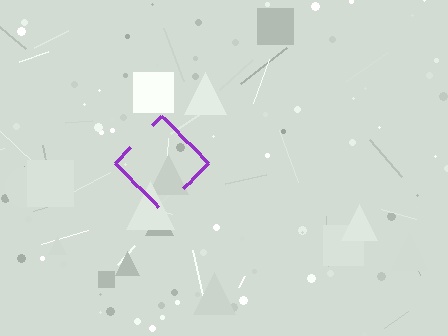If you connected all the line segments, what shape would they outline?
They would outline a diamond.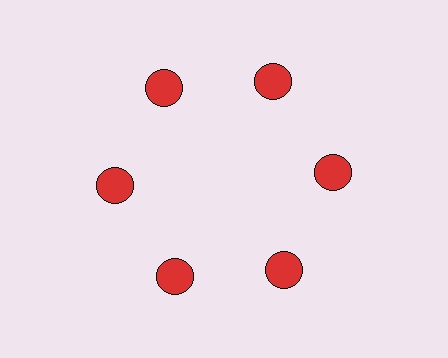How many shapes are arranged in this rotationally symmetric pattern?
There are 6 shapes, arranged in 6 groups of 1.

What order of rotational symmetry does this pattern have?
This pattern has 6-fold rotational symmetry.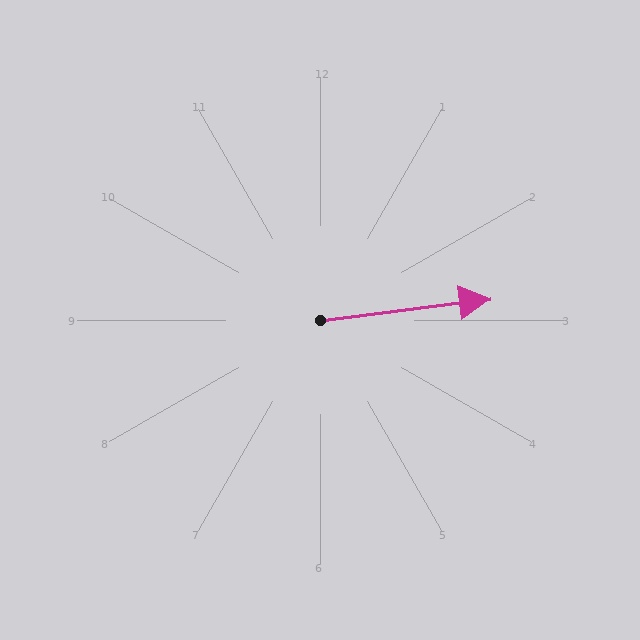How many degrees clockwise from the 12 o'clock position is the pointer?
Approximately 83 degrees.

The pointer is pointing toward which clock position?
Roughly 3 o'clock.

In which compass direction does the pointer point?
East.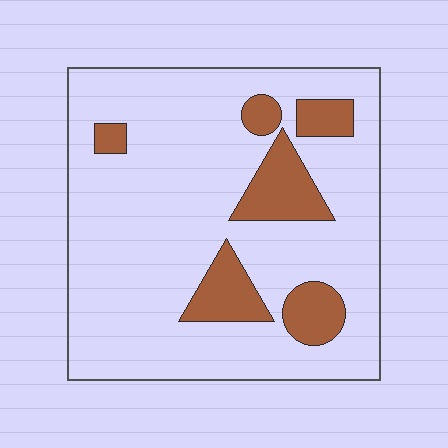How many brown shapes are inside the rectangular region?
6.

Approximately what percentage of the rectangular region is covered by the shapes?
Approximately 15%.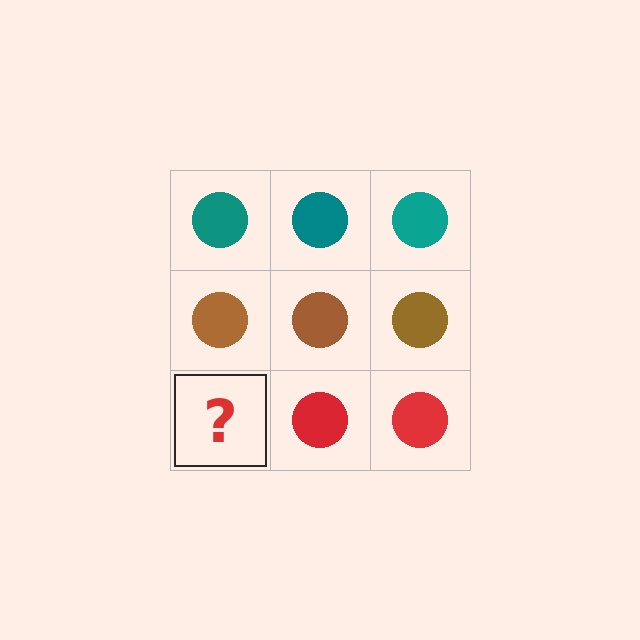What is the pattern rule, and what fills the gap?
The rule is that each row has a consistent color. The gap should be filled with a red circle.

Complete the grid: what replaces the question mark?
The question mark should be replaced with a red circle.